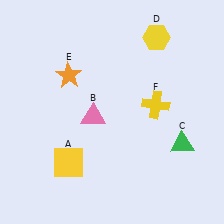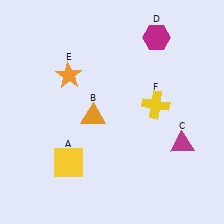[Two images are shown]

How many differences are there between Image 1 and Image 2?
There are 3 differences between the two images.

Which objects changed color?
B changed from pink to orange. C changed from green to magenta. D changed from yellow to magenta.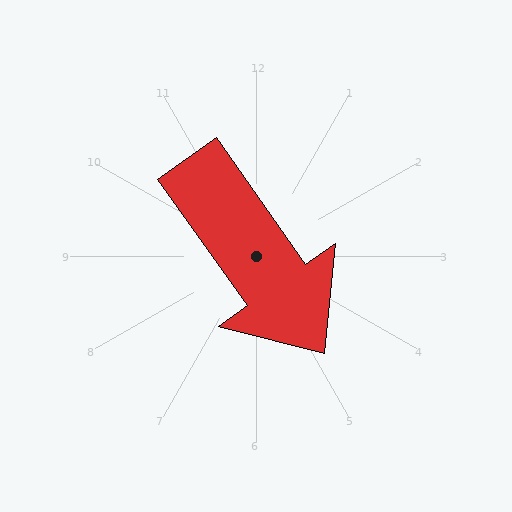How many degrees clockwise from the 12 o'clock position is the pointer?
Approximately 145 degrees.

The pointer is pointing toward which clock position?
Roughly 5 o'clock.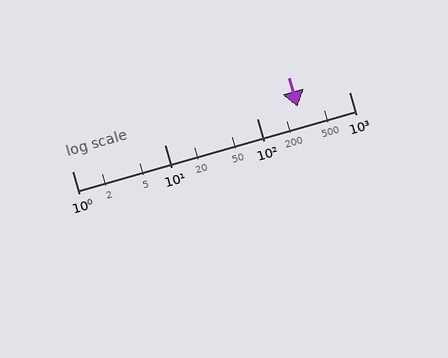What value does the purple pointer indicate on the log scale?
The pointer indicates approximately 280.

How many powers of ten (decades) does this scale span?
The scale spans 3 decades, from 1 to 1000.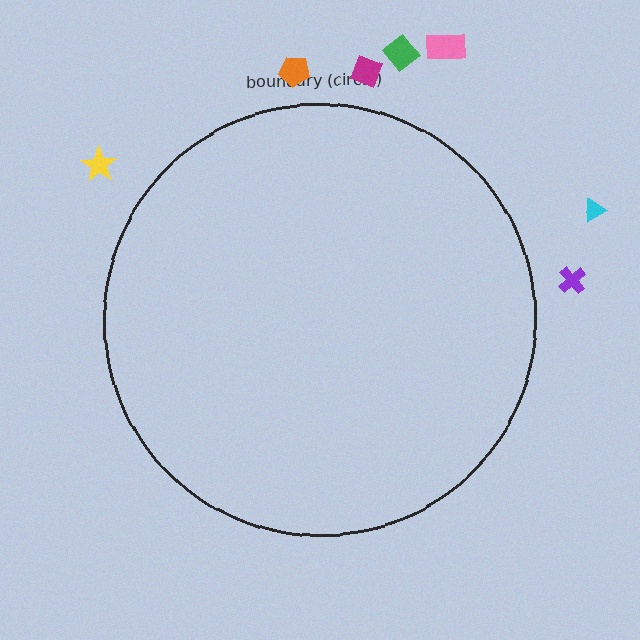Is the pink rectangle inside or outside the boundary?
Outside.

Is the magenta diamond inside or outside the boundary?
Outside.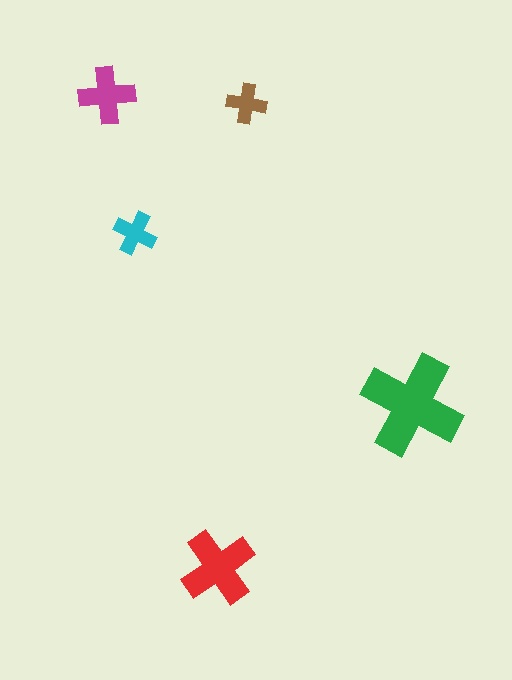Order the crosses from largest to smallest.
the green one, the red one, the magenta one, the cyan one, the brown one.